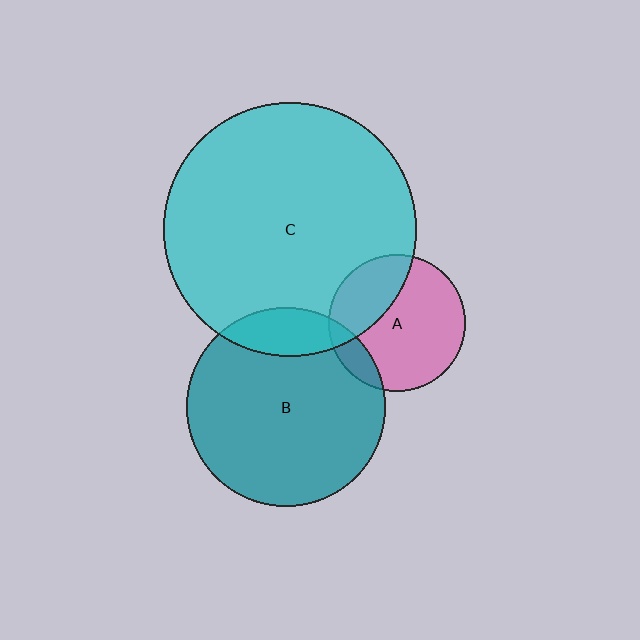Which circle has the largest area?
Circle C (cyan).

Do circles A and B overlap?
Yes.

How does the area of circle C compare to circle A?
Approximately 3.4 times.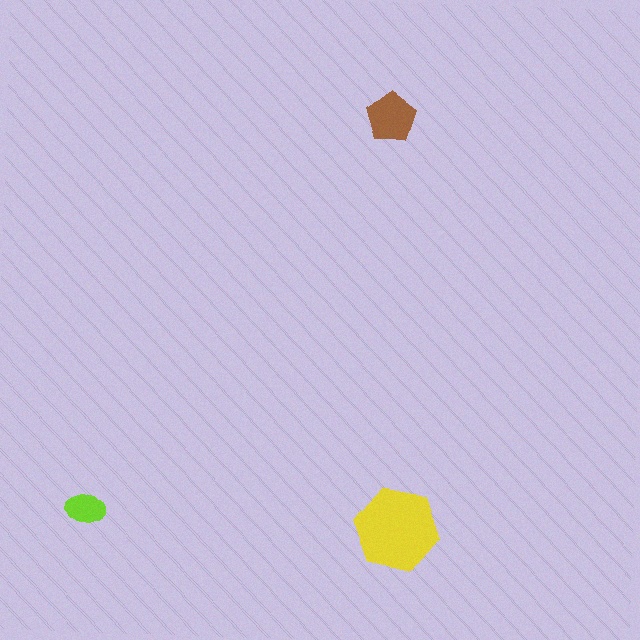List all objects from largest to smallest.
The yellow hexagon, the brown pentagon, the lime ellipse.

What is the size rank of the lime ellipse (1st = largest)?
3rd.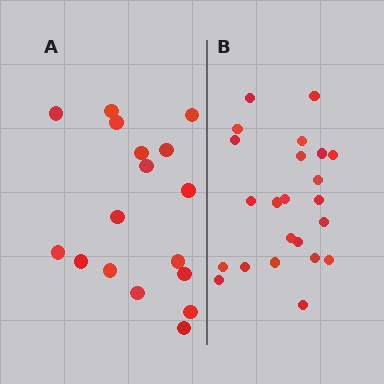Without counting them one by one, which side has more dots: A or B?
Region B (the right region) has more dots.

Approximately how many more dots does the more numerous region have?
Region B has about 6 more dots than region A.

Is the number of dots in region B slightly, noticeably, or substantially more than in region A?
Region B has noticeably more, but not dramatically so. The ratio is roughly 1.4 to 1.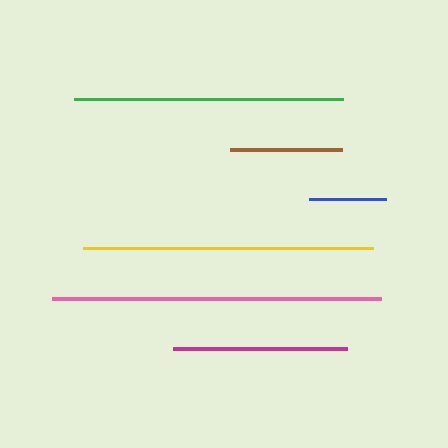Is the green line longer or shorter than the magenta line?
The green line is longer than the magenta line.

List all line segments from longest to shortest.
From longest to shortest: pink, yellow, green, magenta, brown, blue.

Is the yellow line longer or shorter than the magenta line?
The yellow line is longer than the magenta line.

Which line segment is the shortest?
The blue line is the shortest at approximately 77 pixels.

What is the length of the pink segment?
The pink segment is approximately 328 pixels long.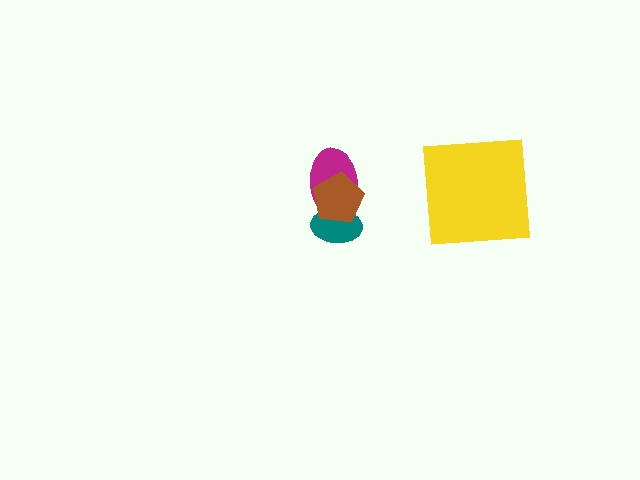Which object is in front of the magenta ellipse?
The brown pentagon is in front of the magenta ellipse.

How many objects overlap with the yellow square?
0 objects overlap with the yellow square.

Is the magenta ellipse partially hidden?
Yes, it is partially covered by another shape.